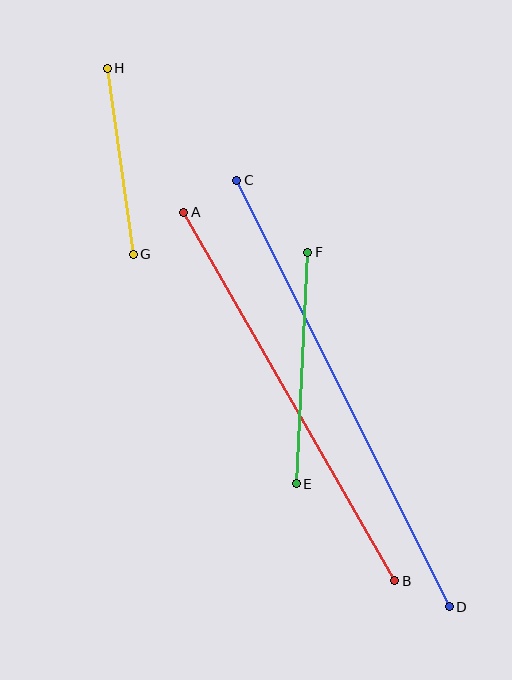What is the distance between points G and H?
The distance is approximately 188 pixels.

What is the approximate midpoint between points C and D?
The midpoint is at approximately (343, 393) pixels.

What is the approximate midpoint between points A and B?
The midpoint is at approximately (289, 397) pixels.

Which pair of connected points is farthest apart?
Points C and D are farthest apart.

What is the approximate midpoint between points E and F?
The midpoint is at approximately (302, 368) pixels.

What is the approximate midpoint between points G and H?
The midpoint is at approximately (120, 161) pixels.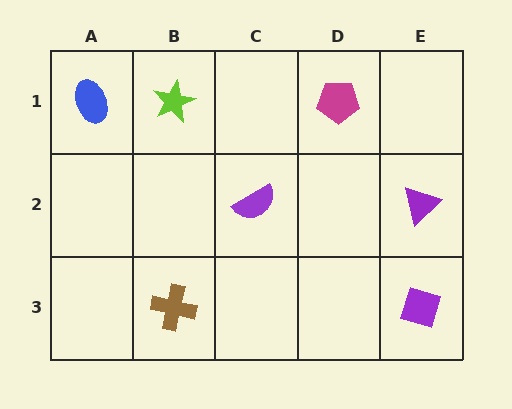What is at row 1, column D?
A magenta pentagon.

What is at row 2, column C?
A purple semicircle.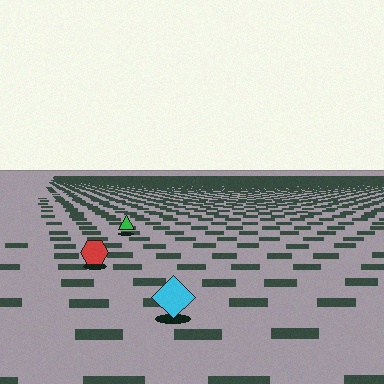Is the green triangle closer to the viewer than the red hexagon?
No. The red hexagon is closer — you can tell from the texture gradient: the ground texture is coarser near it.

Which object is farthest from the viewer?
The green triangle is farthest from the viewer. It appears smaller and the ground texture around it is denser.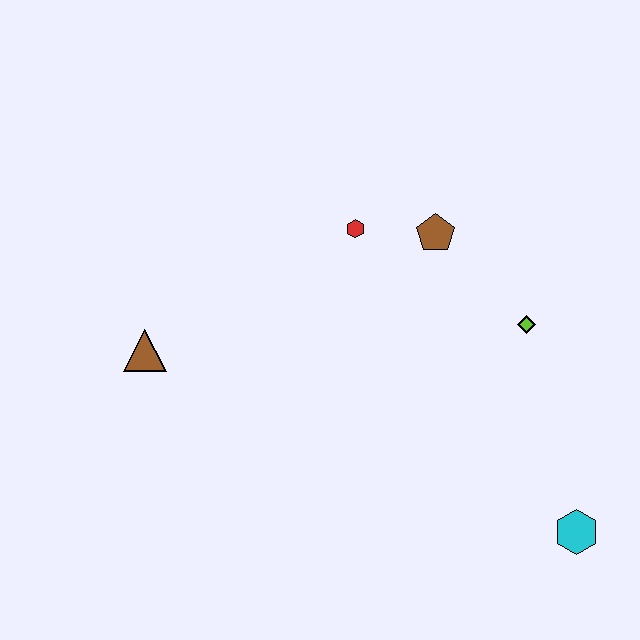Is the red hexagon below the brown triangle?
No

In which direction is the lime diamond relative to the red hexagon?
The lime diamond is to the right of the red hexagon.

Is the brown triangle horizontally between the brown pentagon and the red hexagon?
No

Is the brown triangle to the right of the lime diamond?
No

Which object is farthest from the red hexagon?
The cyan hexagon is farthest from the red hexagon.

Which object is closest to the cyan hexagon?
The lime diamond is closest to the cyan hexagon.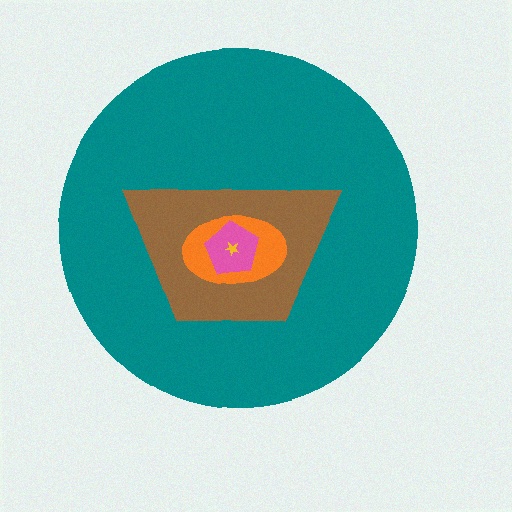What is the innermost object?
The yellow star.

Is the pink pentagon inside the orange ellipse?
Yes.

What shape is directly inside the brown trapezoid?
The orange ellipse.